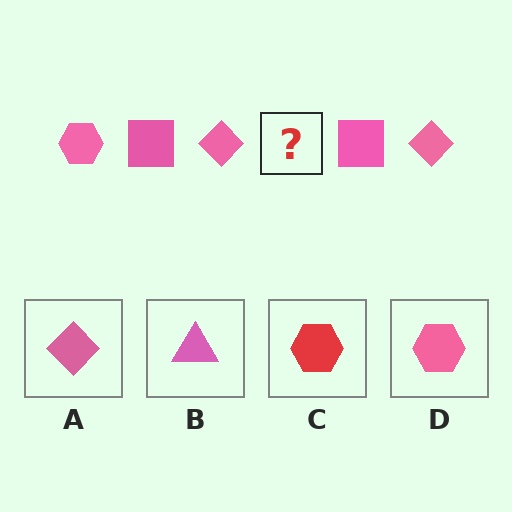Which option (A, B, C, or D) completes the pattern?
D.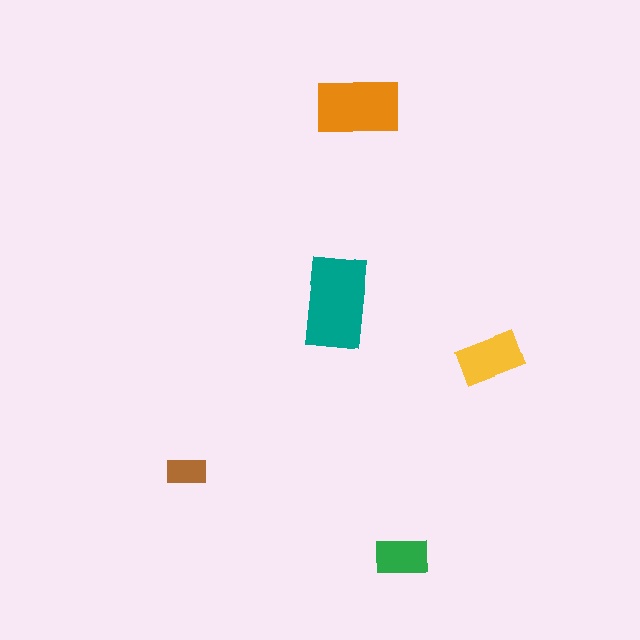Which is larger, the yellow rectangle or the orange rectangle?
The orange one.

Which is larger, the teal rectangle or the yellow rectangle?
The teal one.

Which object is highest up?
The orange rectangle is topmost.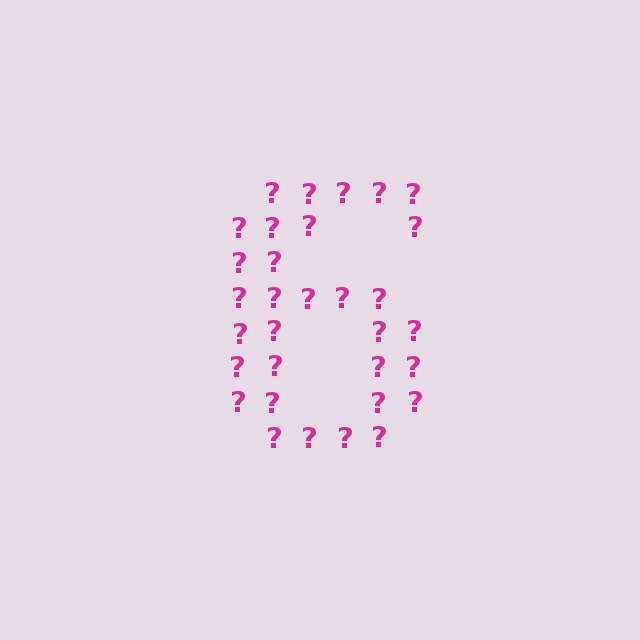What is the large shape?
The large shape is the digit 6.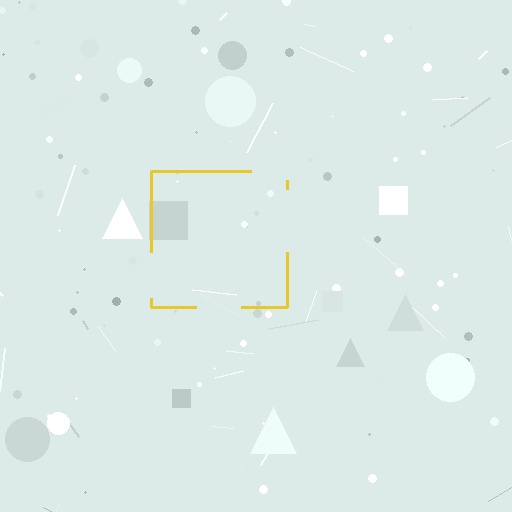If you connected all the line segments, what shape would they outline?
They would outline a square.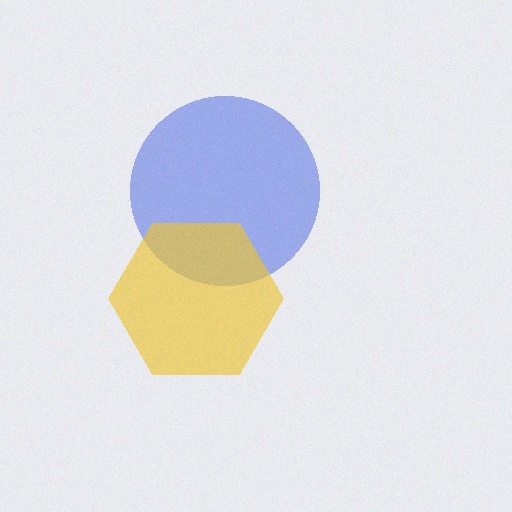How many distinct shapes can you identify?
There are 2 distinct shapes: a blue circle, a yellow hexagon.